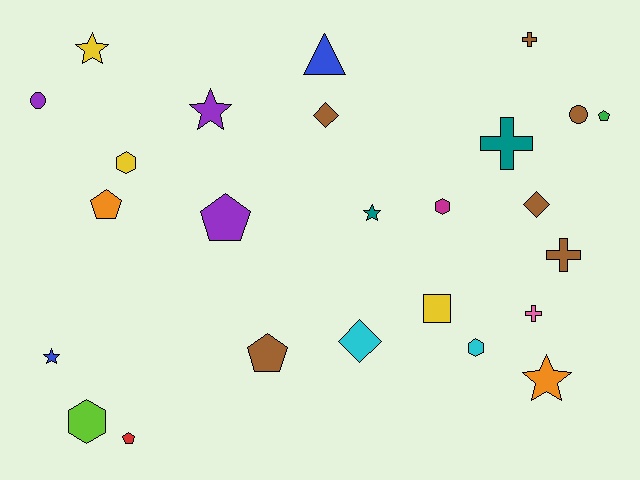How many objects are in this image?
There are 25 objects.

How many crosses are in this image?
There are 4 crosses.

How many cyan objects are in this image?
There are 2 cyan objects.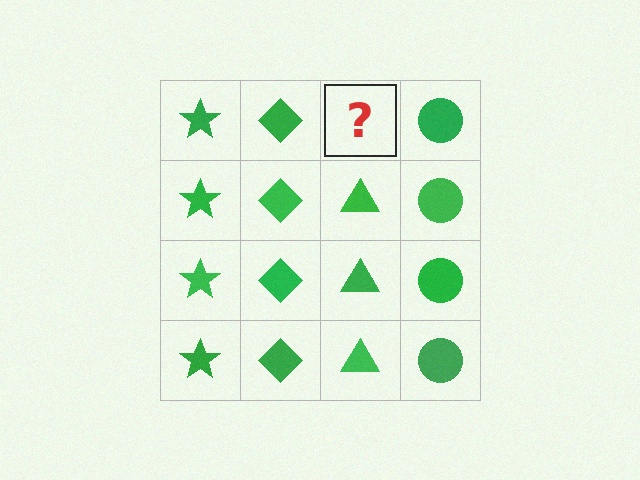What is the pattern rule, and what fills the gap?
The rule is that each column has a consistent shape. The gap should be filled with a green triangle.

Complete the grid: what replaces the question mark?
The question mark should be replaced with a green triangle.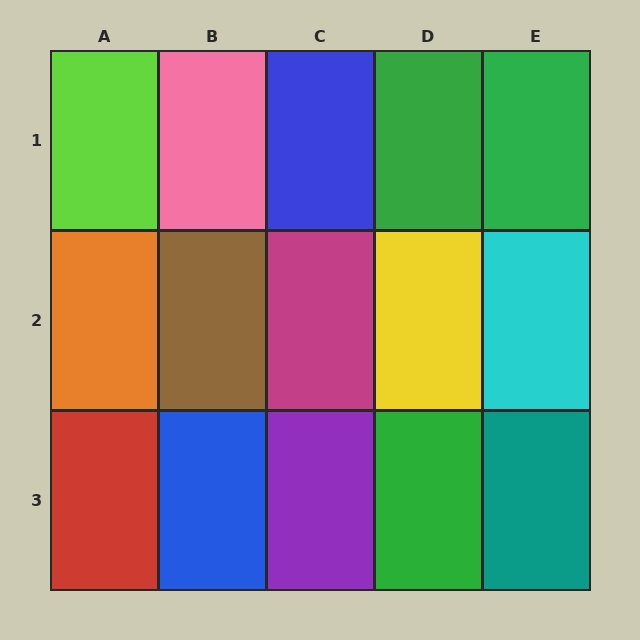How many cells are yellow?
1 cell is yellow.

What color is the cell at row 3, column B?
Blue.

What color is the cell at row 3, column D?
Green.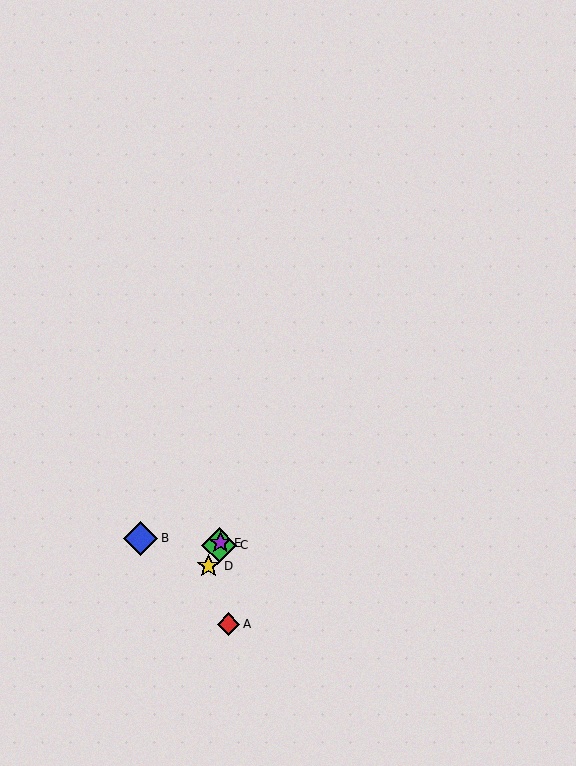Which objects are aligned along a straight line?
Objects C, D, E are aligned along a straight line.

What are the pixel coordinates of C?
Object C is at (219, 545).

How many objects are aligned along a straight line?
3 objects (C, D, E) are aligned along a straight line.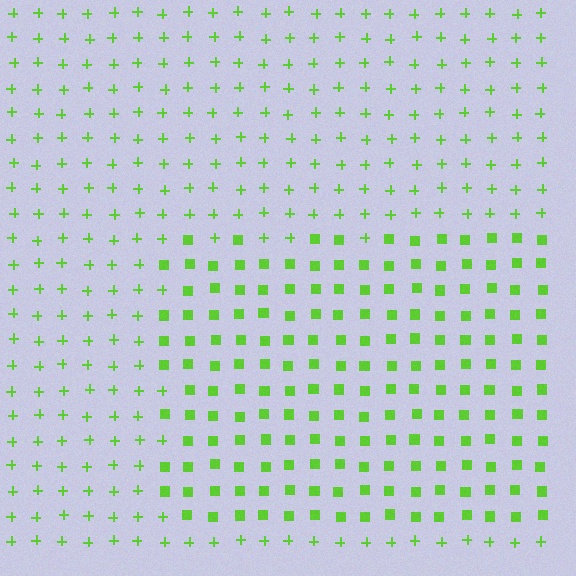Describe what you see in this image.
The image is filled with small lime elements arranged in a uniform grid. A rectangle-shaped region contains squares, while the surrounding area contains plus signs. The boundary is defined purely by the change in element shape.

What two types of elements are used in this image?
The image uses squares inside the rectangle region and plus signs outside it.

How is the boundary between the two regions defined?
The boundary is defined by a change in element shape: squares inside vs. plus signs outside. All elements share the same color and spacing.